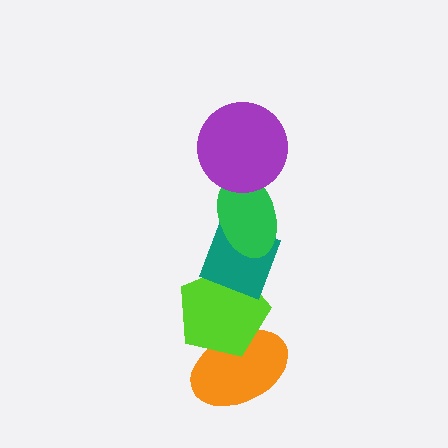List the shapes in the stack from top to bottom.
From top to bottom: the purple circle, the green ellipse, the teal diamond, the lime pentagon, the orange ellipse.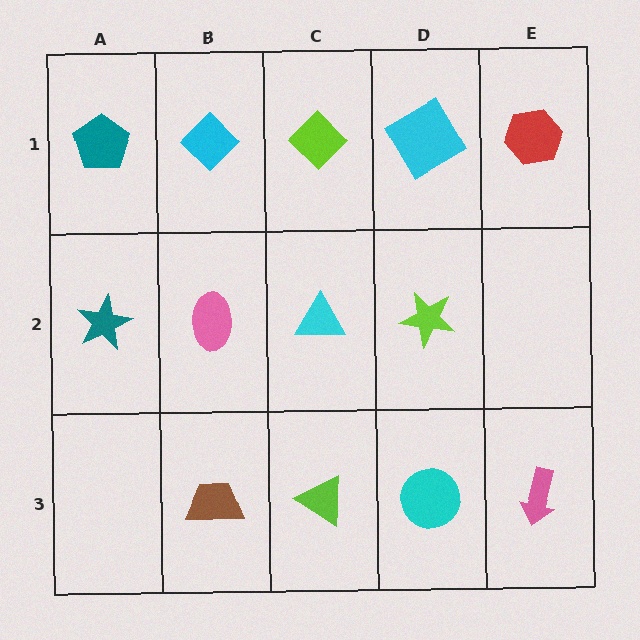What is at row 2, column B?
A pink ellipse.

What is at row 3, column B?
A brown trapezoid.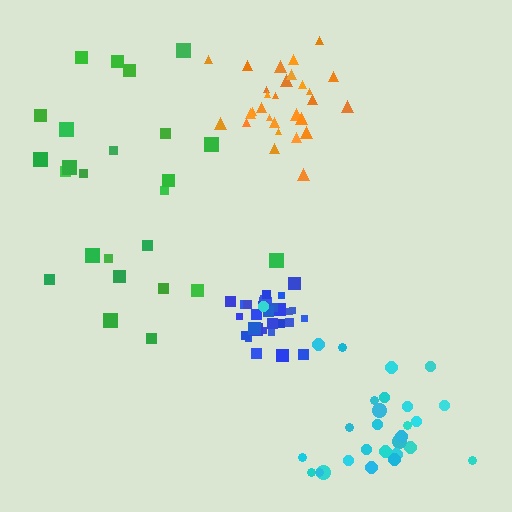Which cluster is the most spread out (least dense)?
Green.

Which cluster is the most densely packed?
Blue.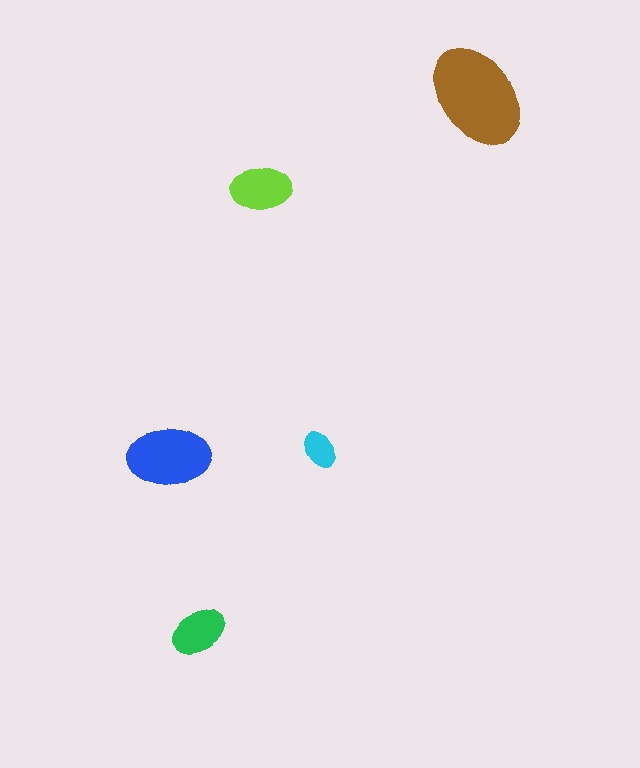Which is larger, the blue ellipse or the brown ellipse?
The brown one.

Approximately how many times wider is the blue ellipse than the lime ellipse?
About 1.5 times wider.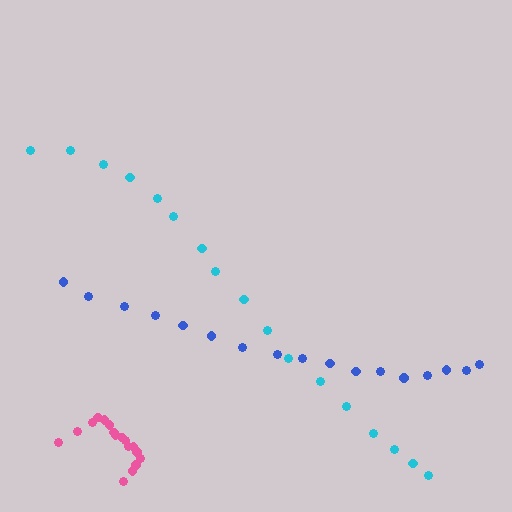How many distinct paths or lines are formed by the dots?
There are 3 distinct paths.